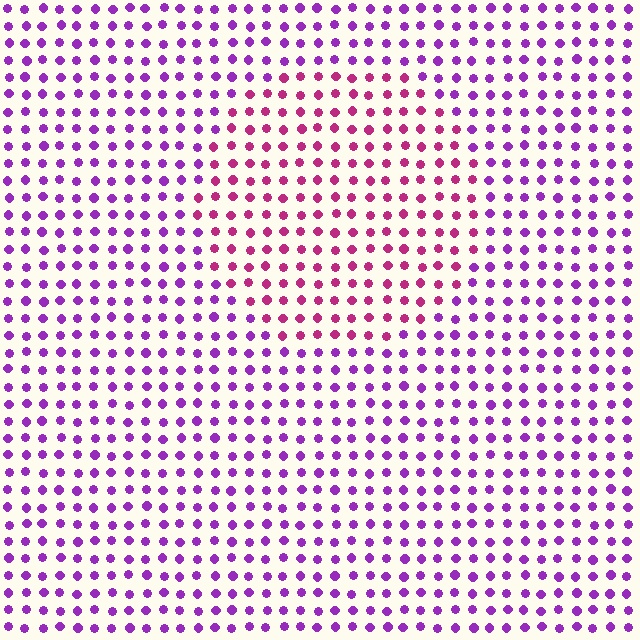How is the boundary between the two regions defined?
The boundary is defined purely by a slight shift in hue (about 40 degrees). Spacing, size, and orientation are identical on both sides.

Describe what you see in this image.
The image is filled with small purple elements in a uniform arrangement. A circle-shaped region is visible where the elements are tinted to a slightly different hue, forming a subtle color boundary.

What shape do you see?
I see a circle.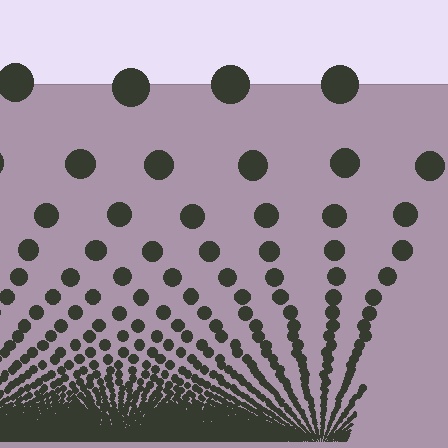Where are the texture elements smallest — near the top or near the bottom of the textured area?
Near the bottom.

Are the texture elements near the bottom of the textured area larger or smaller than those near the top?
Smaller. The gradient is inverted — elements near the bottom are smaller and denser.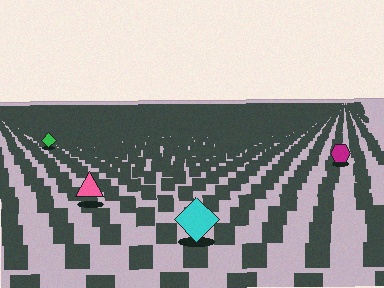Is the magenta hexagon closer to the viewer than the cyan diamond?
No. The cyan diamond is closer — you can tell from the texture gradient: the ground texture is coarser near it.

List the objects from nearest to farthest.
From nearest to farthest: the cyan diamond, the pink triangle, the magenta hexagon, the green diamond.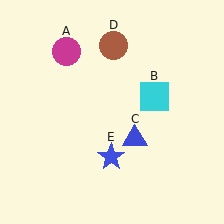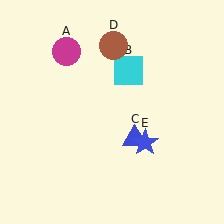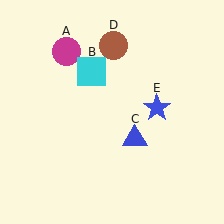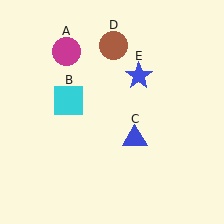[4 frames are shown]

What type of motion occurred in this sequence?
The cyan square (object B), blue star (object E) rotated counterclockwise around the center of the scene.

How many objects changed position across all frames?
2 objects changed position: cyan square (object B), blue star (object E).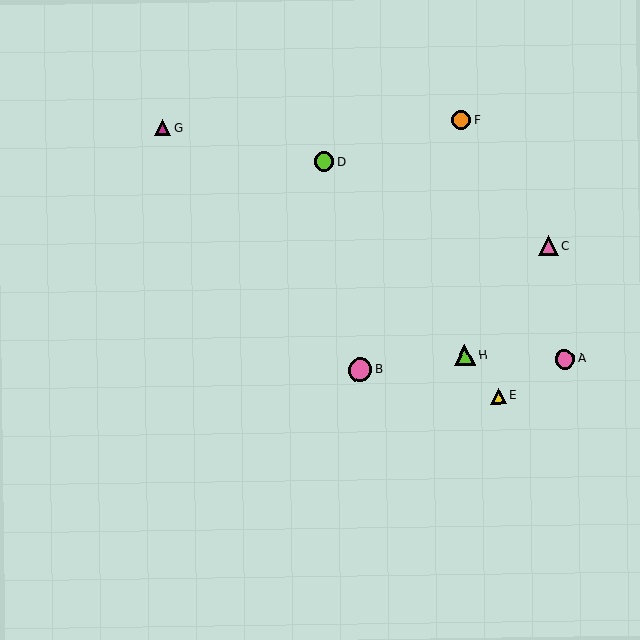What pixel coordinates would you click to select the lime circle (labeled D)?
Click at (324, 162) to select the lime circle D.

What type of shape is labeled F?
Shape F is an orange circle.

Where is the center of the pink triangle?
The center of the pink triangle is at (548, 245).